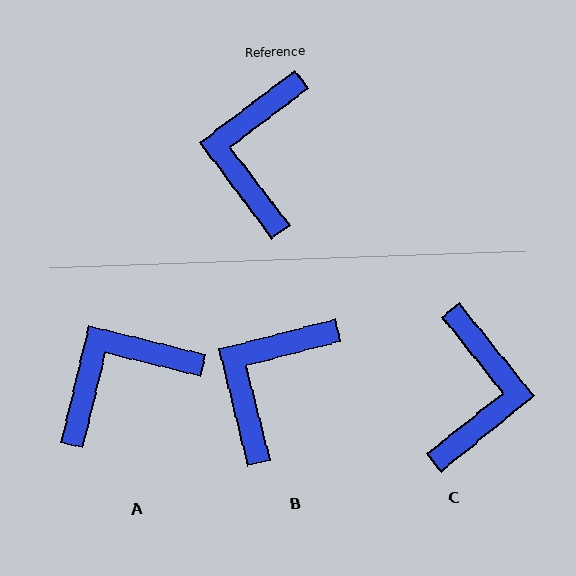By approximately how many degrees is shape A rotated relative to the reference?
Approximately 51 degrees clockwise.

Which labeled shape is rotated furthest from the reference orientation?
C, about 178 degrees away.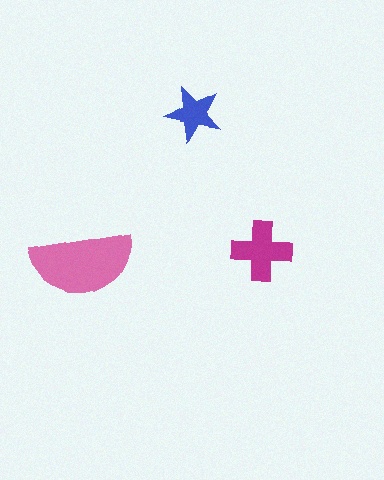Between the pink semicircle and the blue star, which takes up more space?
The pink semicircle.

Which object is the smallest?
The blue star.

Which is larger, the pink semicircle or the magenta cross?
The pink semicircle.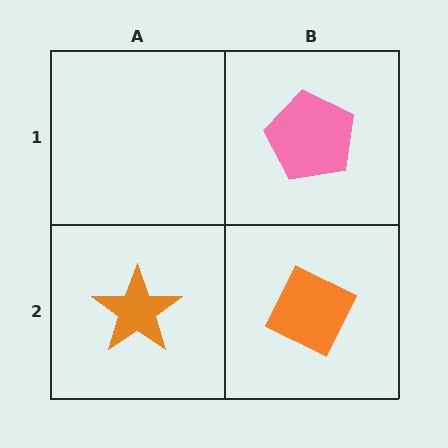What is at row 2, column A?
An orange star.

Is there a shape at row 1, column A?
No, that cell is empty.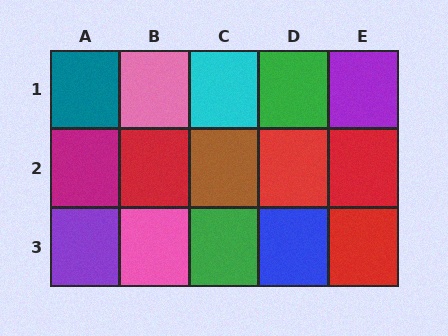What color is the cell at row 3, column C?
Green.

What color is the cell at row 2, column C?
Brown.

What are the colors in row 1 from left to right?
Teal, pink, cyan, green, purple.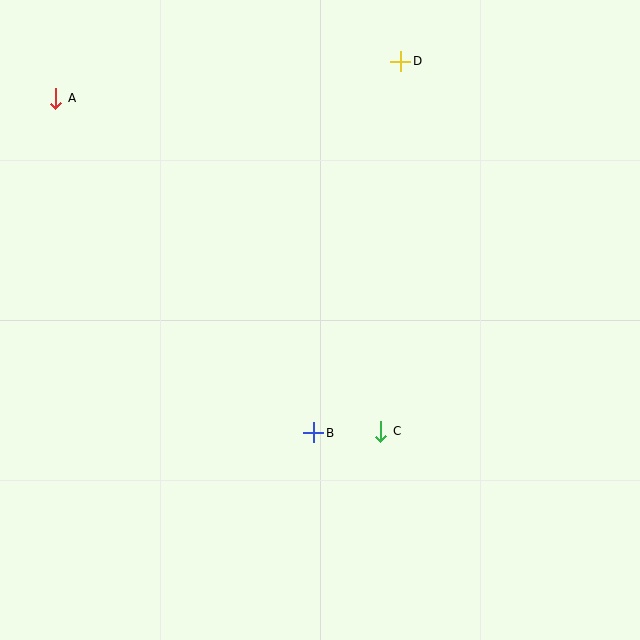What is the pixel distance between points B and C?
The distance between B and C is 67 pixels.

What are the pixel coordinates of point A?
Point A is at (56, 98).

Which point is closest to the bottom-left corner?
Point B is closest to the bottom-left corner.